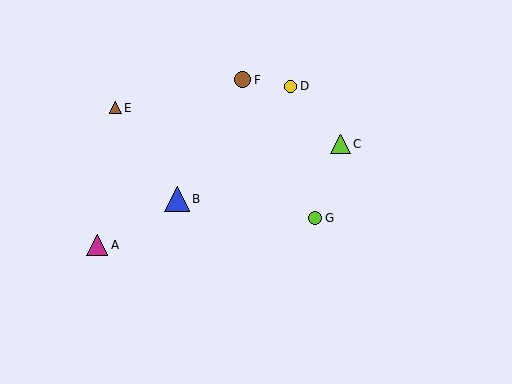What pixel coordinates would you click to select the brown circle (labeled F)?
Click at (243, 80) to select the brown circle F.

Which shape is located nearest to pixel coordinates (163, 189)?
The blue triangle (labeled B) at (177, 199) is nearest to that location.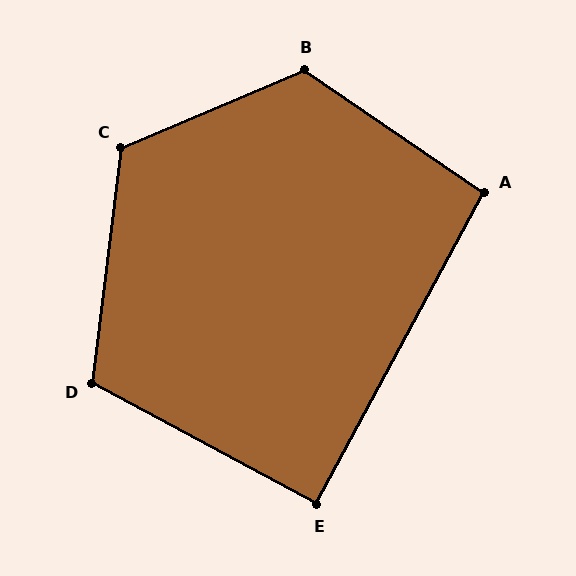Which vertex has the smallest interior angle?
E, at approximately 90 degrees.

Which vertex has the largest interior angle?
B, at approximately 123 degrees.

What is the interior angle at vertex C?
Approximately 120 degrees (obtuse).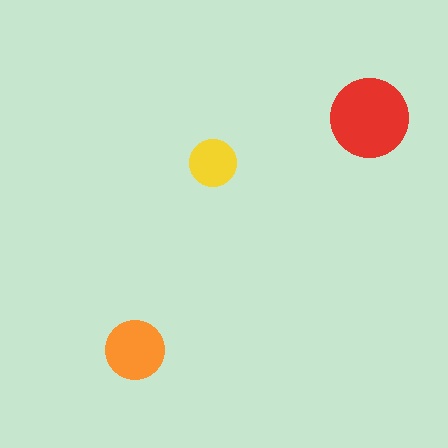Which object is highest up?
The red circle is topmost.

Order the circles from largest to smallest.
the red one, the orange one, the yellow one.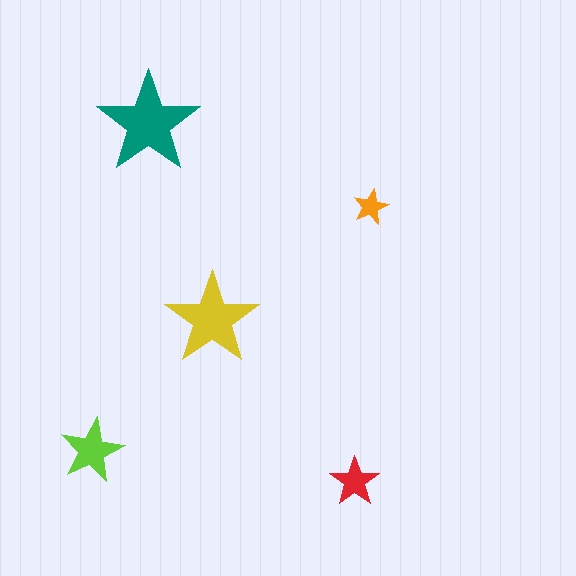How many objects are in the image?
There are 5 objects in the image.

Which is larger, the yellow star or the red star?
The yellow one.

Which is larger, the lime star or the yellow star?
The yellow one.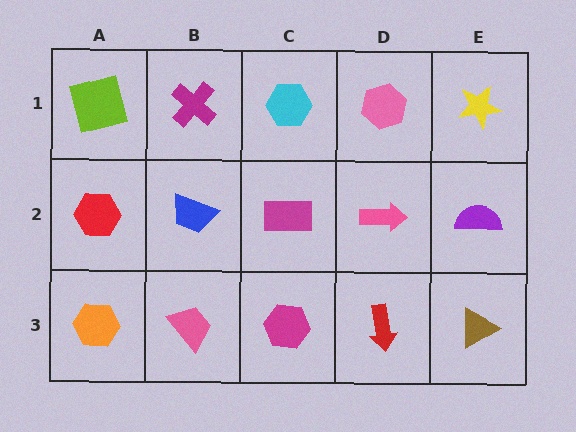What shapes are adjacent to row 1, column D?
A pink arrow (row 2, column D), a cyan hexagon (row 1, column C), a yellow star (row 1, column E).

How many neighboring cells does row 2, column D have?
4.